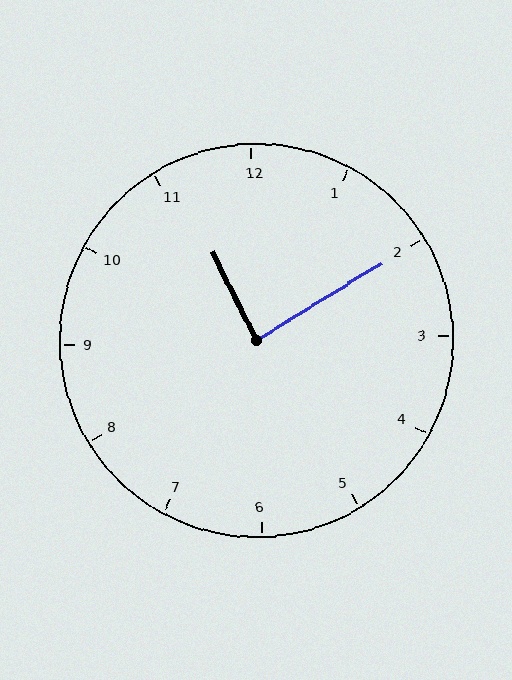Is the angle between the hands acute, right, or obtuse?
It is right.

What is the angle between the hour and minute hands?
Approximately 85 degrees.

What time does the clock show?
11:10.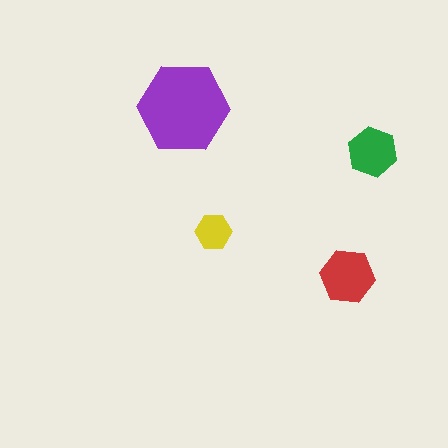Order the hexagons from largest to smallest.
the purple one, the red one, the green one, the yellow one.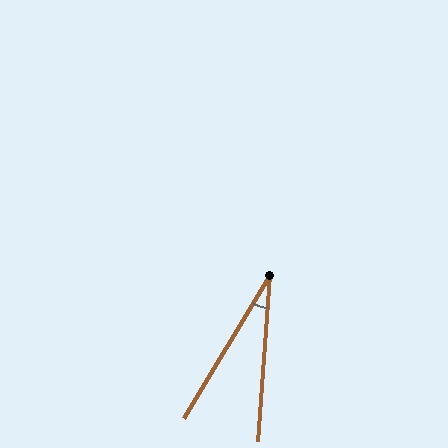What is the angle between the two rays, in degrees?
Approximately 27 degrees.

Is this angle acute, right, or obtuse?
It is acute.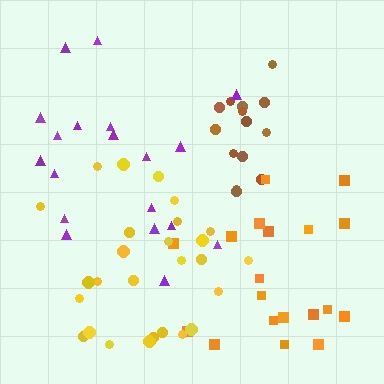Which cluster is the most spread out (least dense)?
Purple.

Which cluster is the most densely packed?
Brown.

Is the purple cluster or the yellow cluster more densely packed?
Yellow.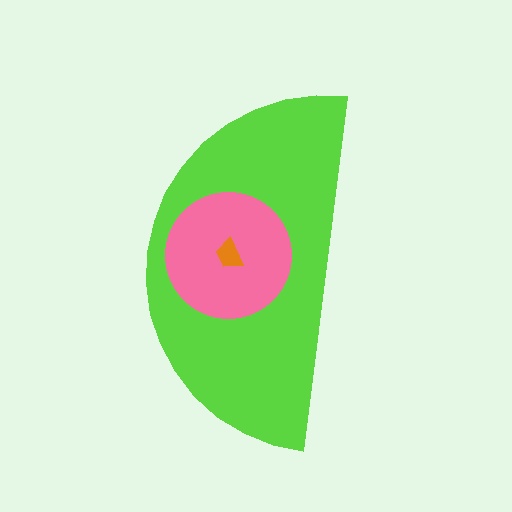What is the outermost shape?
The lime semicircle.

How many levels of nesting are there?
3.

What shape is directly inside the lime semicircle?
The pink circle.